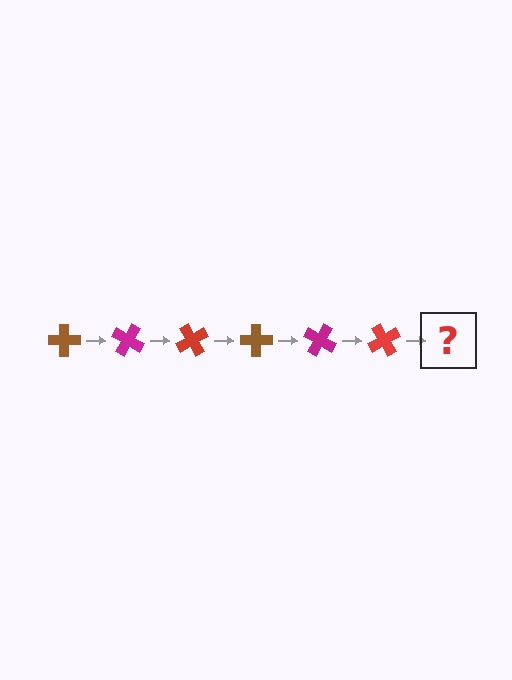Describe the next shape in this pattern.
It should be a brown cross, rotated 180 degrees from the start.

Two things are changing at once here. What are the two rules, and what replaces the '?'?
The two rules are that it rotates 30 degrees each step and the color cycles through brown, magenta, and red. The '?' should be a brown cross, rotated 180 degrees from the start.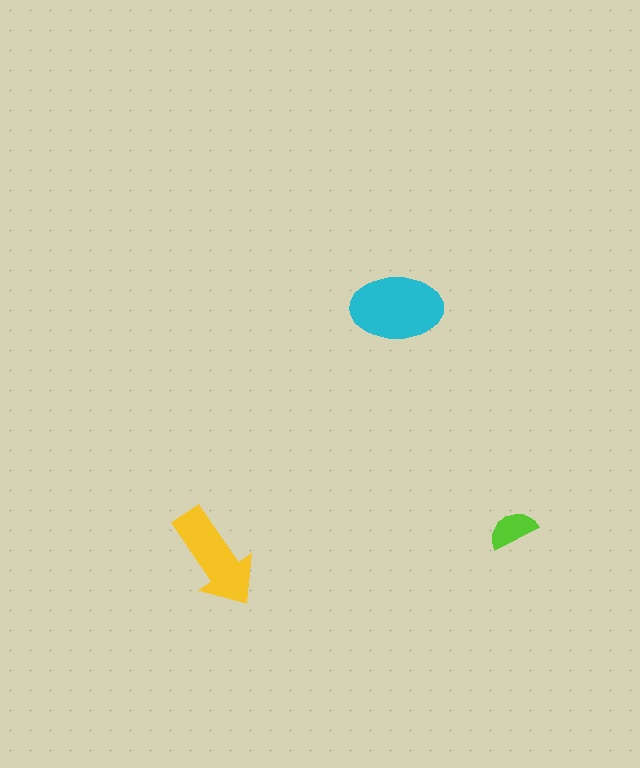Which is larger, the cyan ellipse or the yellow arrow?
The cyan ellipse.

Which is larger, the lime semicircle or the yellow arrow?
The yellow arrow.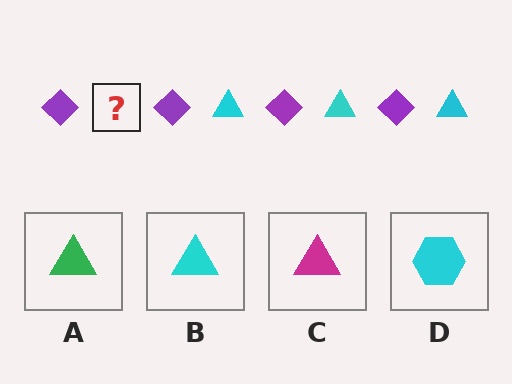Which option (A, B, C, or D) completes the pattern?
B.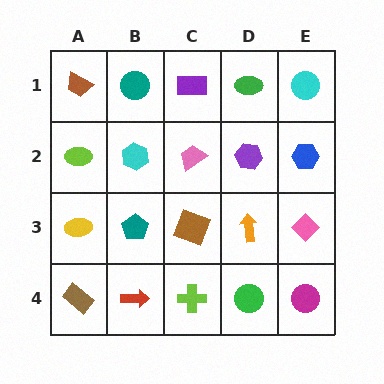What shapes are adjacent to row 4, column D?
An orange arrow (row 3, column D), a lime cross (row 4, column C), a magenta circle (row 4, column E).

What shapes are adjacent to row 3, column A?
A lime ellipse (row 2, column A), a brown rectangle (row 4, column A), a teal pentagon (row 3, column B).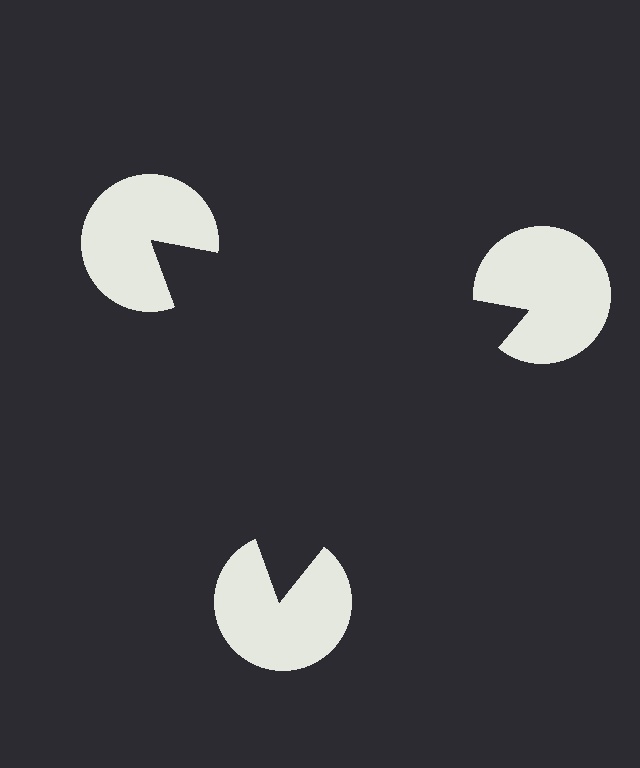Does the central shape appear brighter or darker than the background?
It typically appears slightly darker than the background, even though no actual brightness change is drawn.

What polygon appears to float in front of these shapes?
An illusory triangle — its edges are inferred from the aligned wedge cuts in the pac-man discs, not physically drawn.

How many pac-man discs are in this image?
There are 3 — one at each vertex of the illusory triangle.